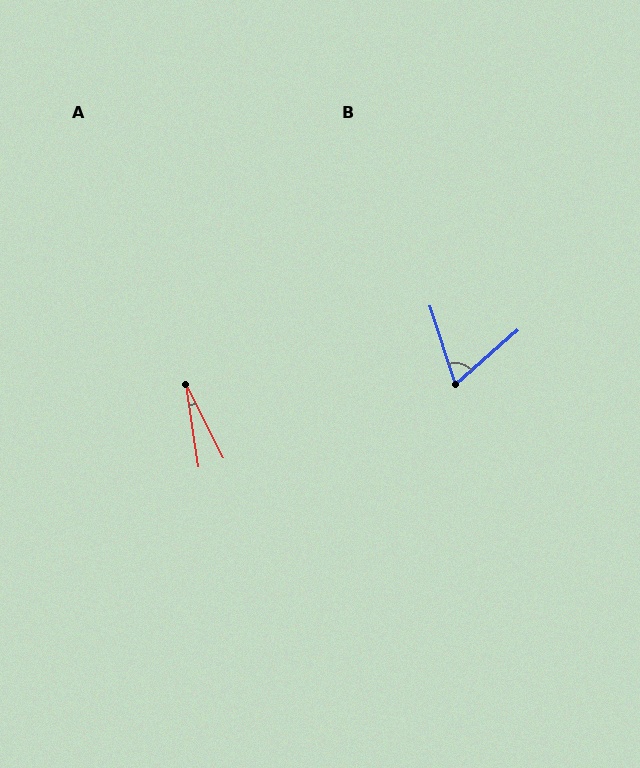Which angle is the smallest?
A, at approximately 19 degrees.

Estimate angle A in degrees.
Approximately 19 degrees.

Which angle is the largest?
B, at approximately 67 degrees.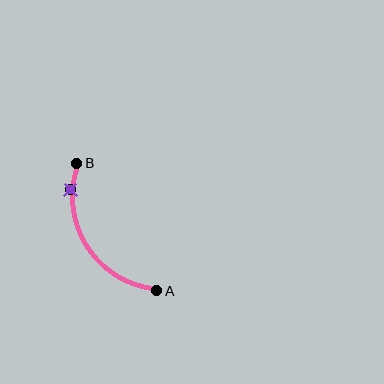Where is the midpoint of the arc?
The arc midpoint is the point on the curve farthest from the straight line joining A and B. It sits to the left of that line.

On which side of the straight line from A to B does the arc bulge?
The arc bulges to the left of the straight line connecting A and B.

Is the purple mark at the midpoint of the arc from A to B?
No. The purple mark lies on the arc but is closer to endpoint B. The arc midpoint would be at the point on the curve equidistant along the arc from both A and B.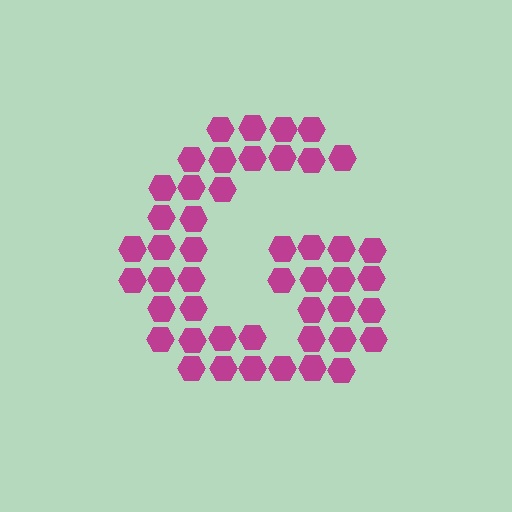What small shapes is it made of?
It is made of small hexagons.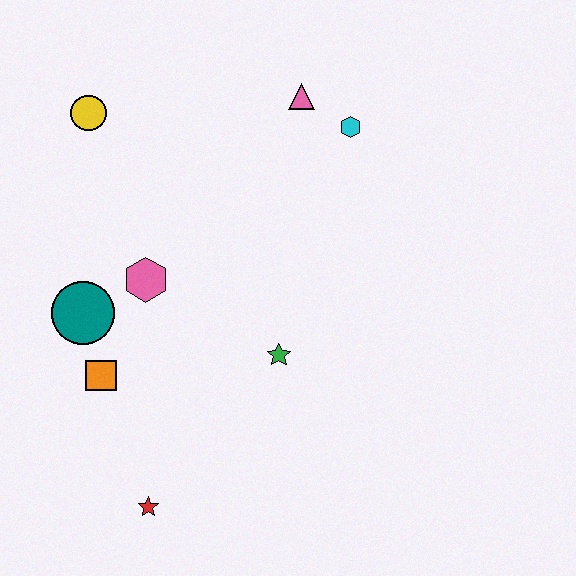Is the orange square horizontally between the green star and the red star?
No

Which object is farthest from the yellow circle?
The red star is farthest from the yellow circle.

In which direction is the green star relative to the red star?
The green star is above the red star.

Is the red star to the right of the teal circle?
Yes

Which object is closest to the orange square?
The teal circle is closest to the orange square.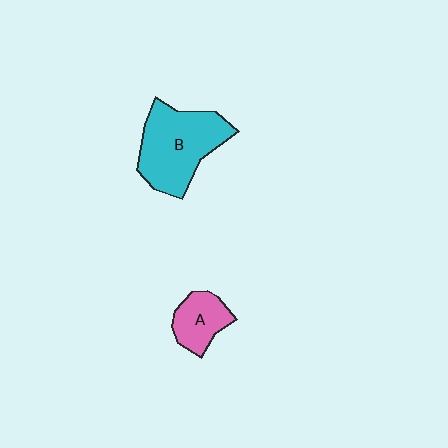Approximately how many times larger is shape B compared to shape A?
Approximately 2.2 times.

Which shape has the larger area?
Shape B (cyan).